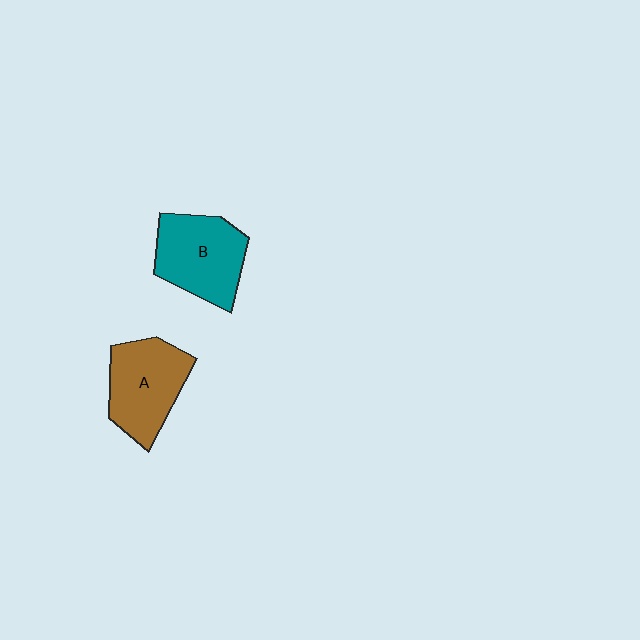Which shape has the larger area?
Shape B (teal).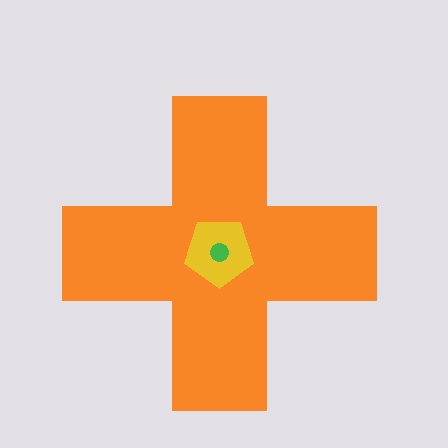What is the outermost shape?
The orange cross.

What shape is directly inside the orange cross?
The yellow pentagon.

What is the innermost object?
The green circle.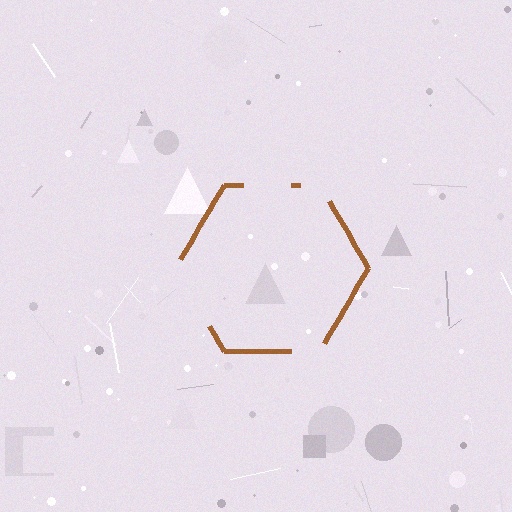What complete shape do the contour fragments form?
The contour fragments form a hexagon.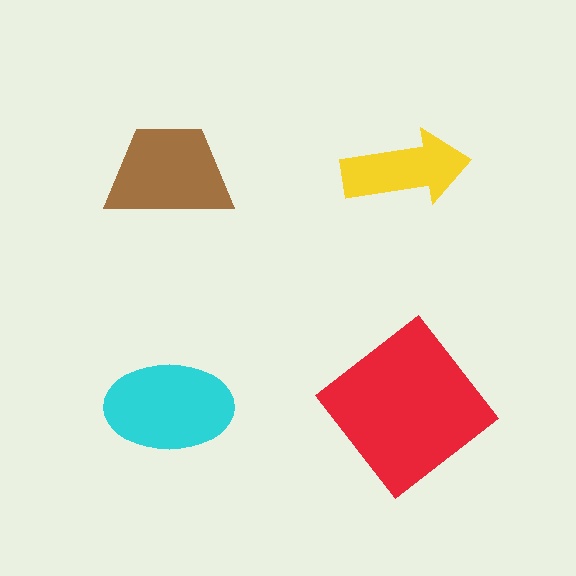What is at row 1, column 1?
A brown trapezoid.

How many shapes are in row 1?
2 shapes.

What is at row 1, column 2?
A yellow arrow.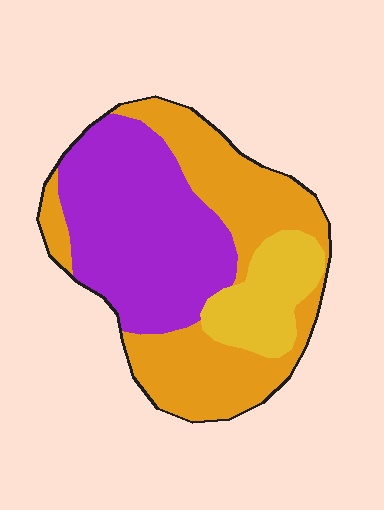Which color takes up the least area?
Yellow, at roughly 15%.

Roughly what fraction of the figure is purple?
Purple takes up between a third and a half of the figure.